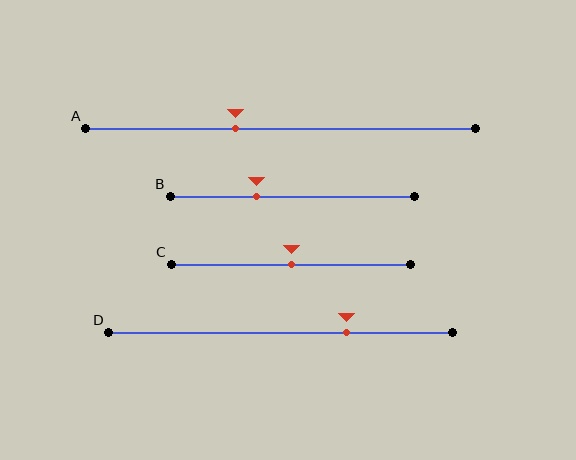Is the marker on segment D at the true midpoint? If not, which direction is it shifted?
No, the marker on segment D is shifted to the right by about 19% of the segment length.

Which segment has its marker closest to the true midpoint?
Segment C has its marker closest to the true midpoint.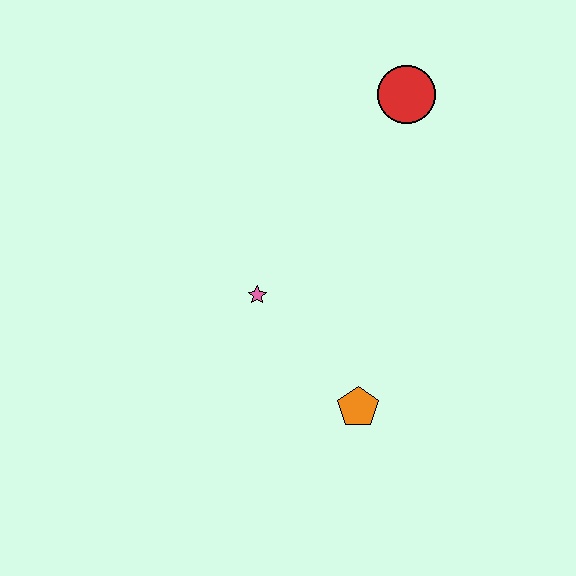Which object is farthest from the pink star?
The red circle is farthest from the pink star.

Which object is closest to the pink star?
The orange pentagon is closest to the pink star.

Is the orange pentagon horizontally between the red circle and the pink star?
Yes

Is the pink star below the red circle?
Yes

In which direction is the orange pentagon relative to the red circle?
The orange pentagon is below the red circle.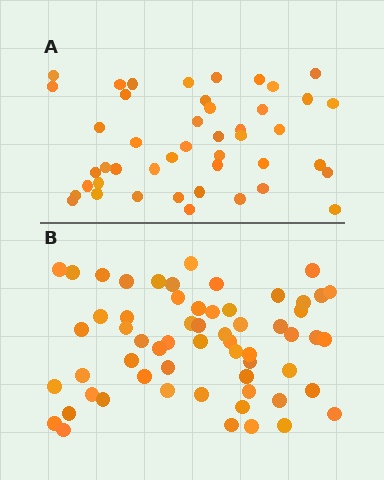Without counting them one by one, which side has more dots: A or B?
Region B (the bottom region) has more dots.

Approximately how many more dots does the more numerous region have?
Region B has approximately 15 more dots than region A.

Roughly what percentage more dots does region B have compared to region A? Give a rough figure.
About 35% more.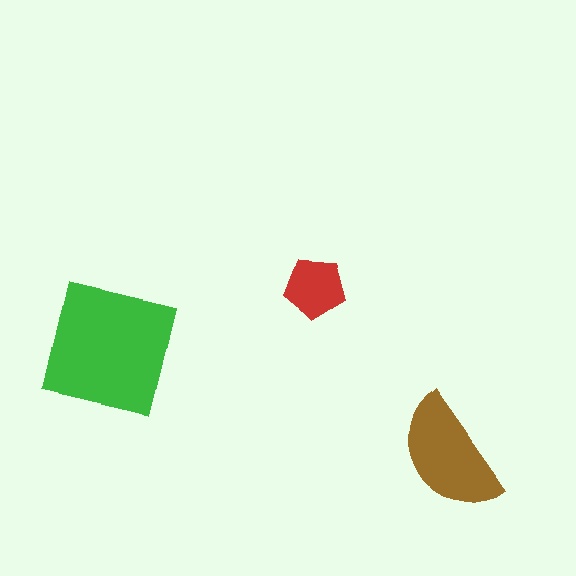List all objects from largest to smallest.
The green square, the brown semicircle, the red pentagon.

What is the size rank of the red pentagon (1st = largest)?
3rd.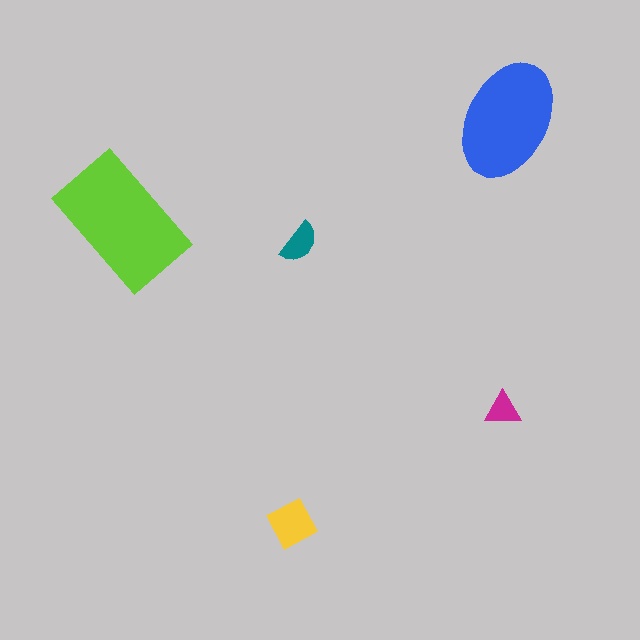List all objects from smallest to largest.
The magenta triangle, the teal semicircle, the yellow diamond, the blue ellipse, the lime rectangle.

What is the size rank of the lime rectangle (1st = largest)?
1st.